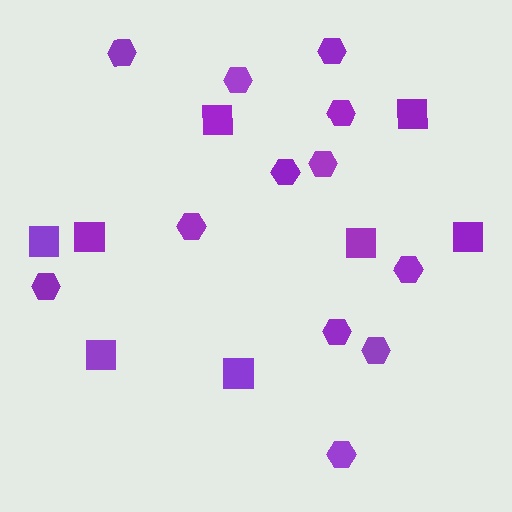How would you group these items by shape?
There are 2 groups: one group of squares (8) and one group of hexagons (12).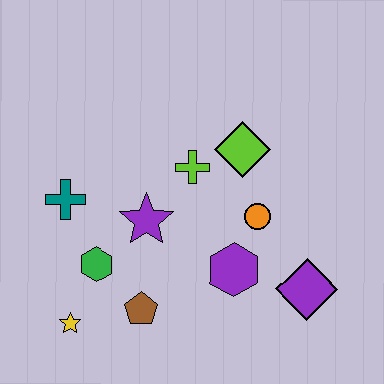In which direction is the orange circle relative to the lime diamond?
The orange circle is below the lime diamond.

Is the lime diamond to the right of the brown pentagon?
Yes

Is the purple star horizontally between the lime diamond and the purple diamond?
No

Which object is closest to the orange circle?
The purple hexagon is closest to the orange circle.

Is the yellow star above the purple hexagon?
No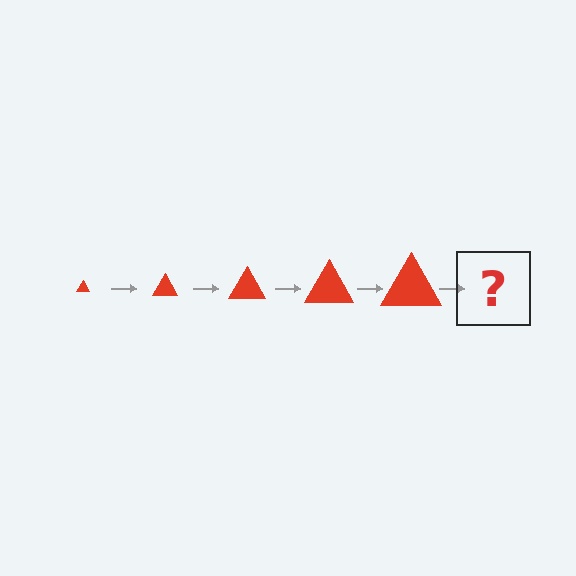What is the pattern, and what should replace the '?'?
The pattern is that the triangle gets progressively larger each step. The '?' should be a red triangle, larger than the previous one.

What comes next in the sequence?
The next element should be a red triangle, larger than the previous one.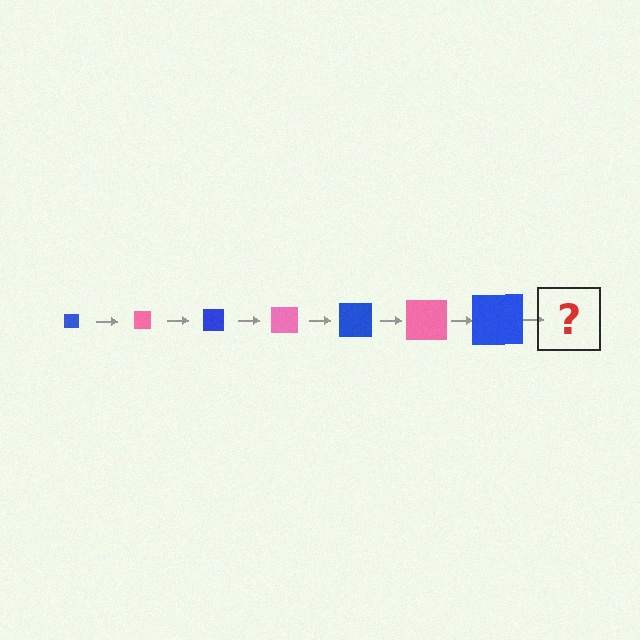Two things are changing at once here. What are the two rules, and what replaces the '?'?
The two rules are that the square grows larger each step and the color cycles through blue and pink. The '?' should be a pink square, larger than the previous one.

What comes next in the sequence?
The next element should be a pink square, larger than the previous one.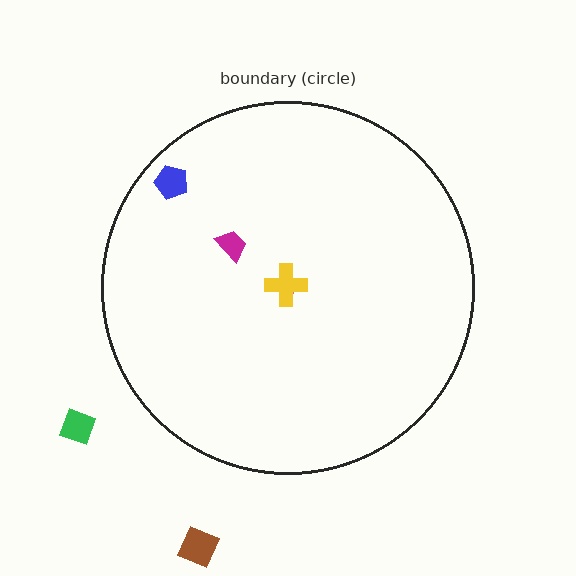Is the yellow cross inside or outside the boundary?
Inside.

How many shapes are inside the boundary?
4 inside, 2 outside.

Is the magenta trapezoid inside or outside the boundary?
Inside.